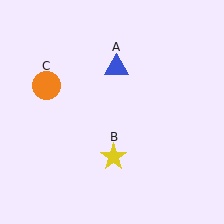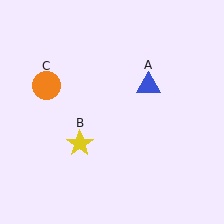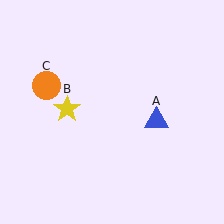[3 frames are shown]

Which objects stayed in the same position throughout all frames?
Orange circle (object C) remained stationary.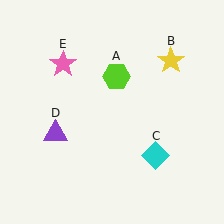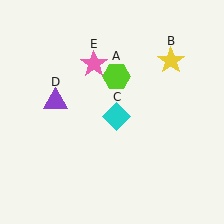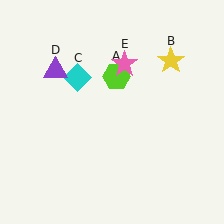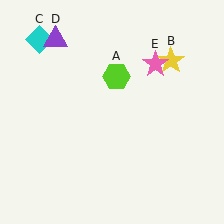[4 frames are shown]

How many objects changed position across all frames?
3 objects changed position: cyan diamond (object C), purple triangle (object D), pink star (object E).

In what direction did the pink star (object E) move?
The pink star (object E) moved right.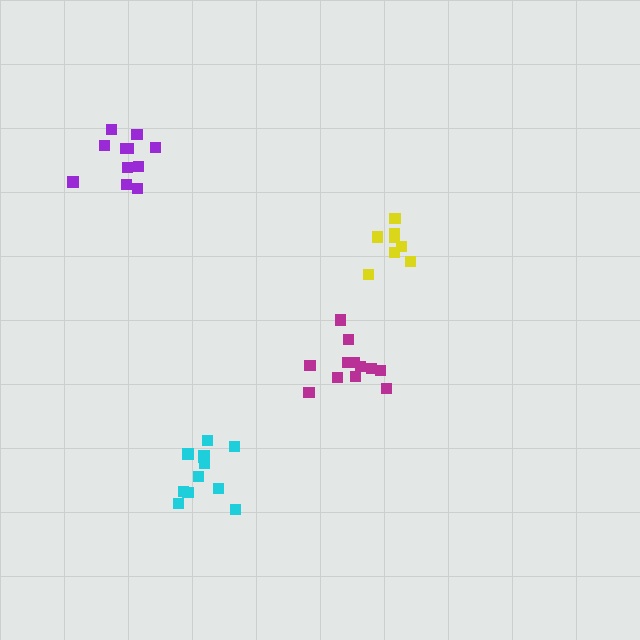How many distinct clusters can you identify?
There are 4 distinct clusters.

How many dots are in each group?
Group 1: 12 dots, Group 2: 12 dots, Group 3: 11 dots, Group 4: 8 dots (43 total).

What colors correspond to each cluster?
The clusters are colored: cyan, magenta, purple, yellow.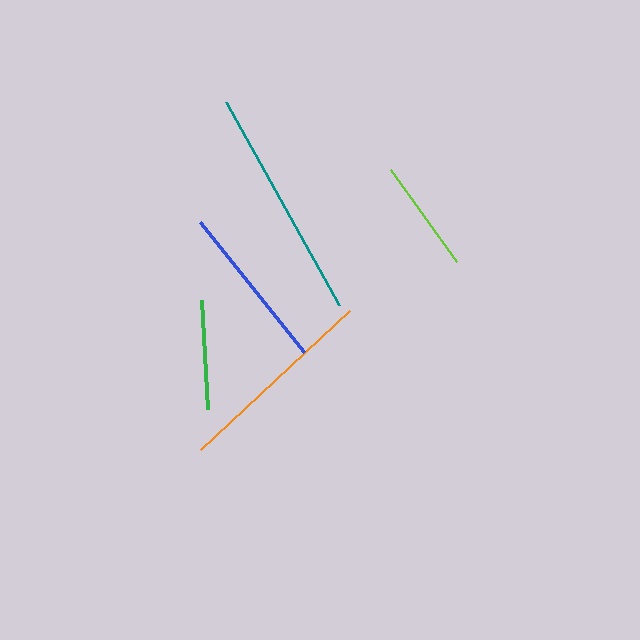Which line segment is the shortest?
The green line is the shortest at approximately 109 pixels.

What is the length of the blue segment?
The blue segment is approximately 166 pixels long.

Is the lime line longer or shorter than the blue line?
The blue line is longer than the lime line.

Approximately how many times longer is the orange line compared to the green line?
The orange line is approximately 1.9 times the length of the green line.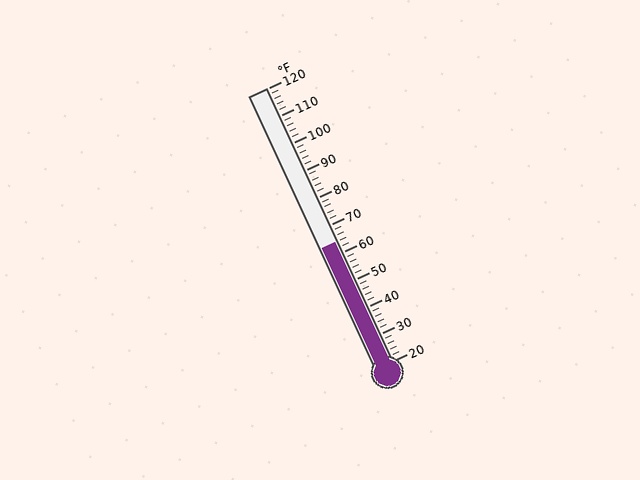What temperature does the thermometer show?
The thermometer shows approximately 64°F.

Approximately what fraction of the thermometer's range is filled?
The thermometer is filled to approximately 45% of its range.